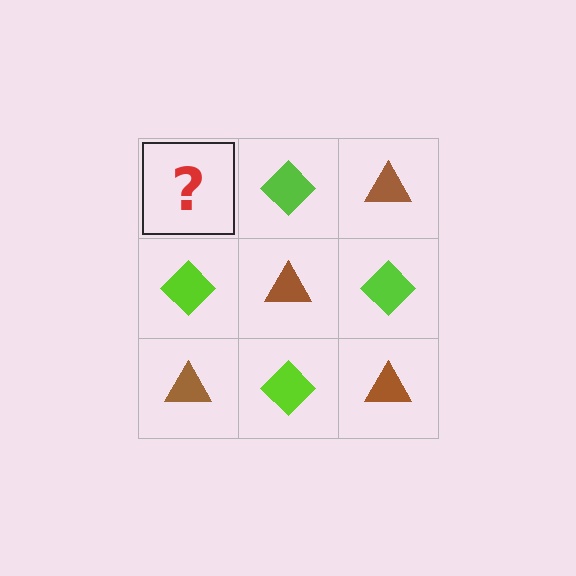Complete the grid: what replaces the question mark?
The question mark should be replaced with a brown triangle.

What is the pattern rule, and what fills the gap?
The rule is that it alternates brown triangle and lime diamond in a checkerboard pattern. The gap should be filled with a brown triangle.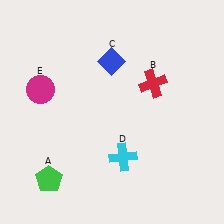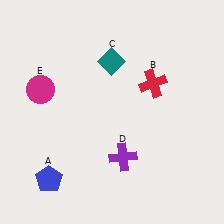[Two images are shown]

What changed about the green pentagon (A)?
In Image 1, A is green. In Image 2, it changed to blue.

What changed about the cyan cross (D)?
In Image 1, D is cyan. In Image 2, it changed to purple.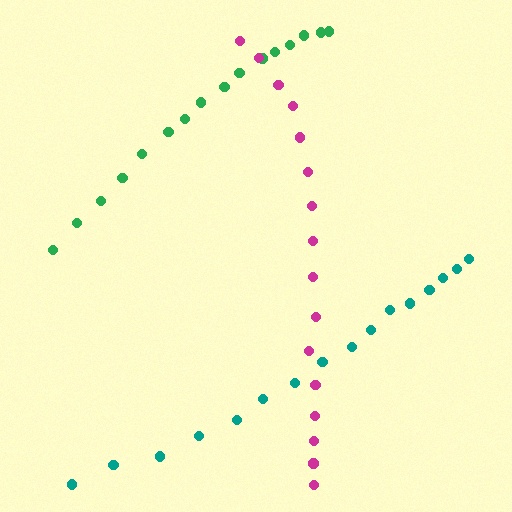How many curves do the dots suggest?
There are 3 distinct paths.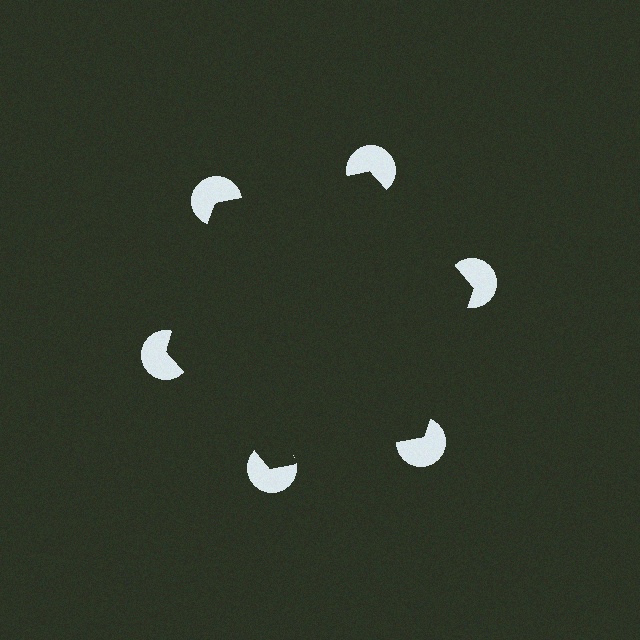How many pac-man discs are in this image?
There are 6 — one at each vertex of the illusory hexagon.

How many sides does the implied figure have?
6 sides.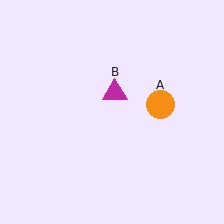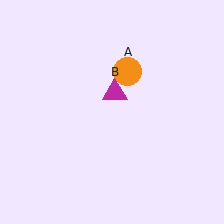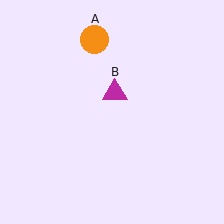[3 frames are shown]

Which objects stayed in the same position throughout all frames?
Magenta triangle (object B) remained stationary.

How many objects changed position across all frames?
1 object changed position: orange circle (object A).